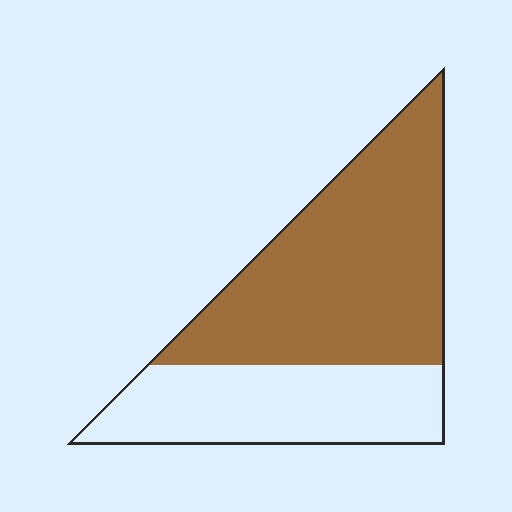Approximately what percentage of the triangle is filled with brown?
Approximately 60%.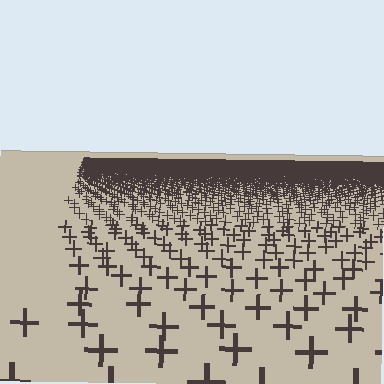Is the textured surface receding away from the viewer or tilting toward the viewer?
The surface is receding away from the viewer. Texture elements get smaller and denser toward the top.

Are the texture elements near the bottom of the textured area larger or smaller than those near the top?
Larger. Near the bottom, elements are closer to the viewer and appear at a bigger on-screen size.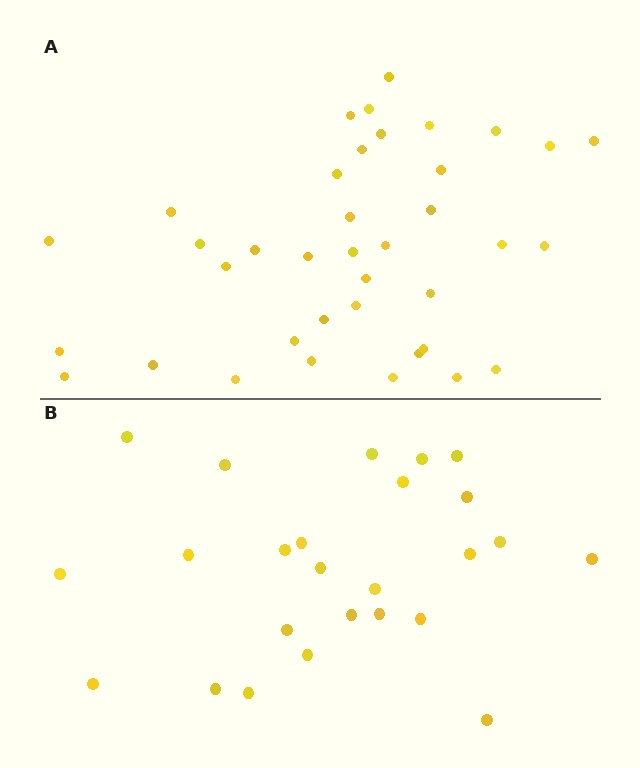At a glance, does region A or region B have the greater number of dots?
Region A (the top region) has more dots.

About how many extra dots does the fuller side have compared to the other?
Region A has approximately 15 more dots than region B.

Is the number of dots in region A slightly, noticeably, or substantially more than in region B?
Region A has substantially more. The ratio is roughly 1.5 to 1.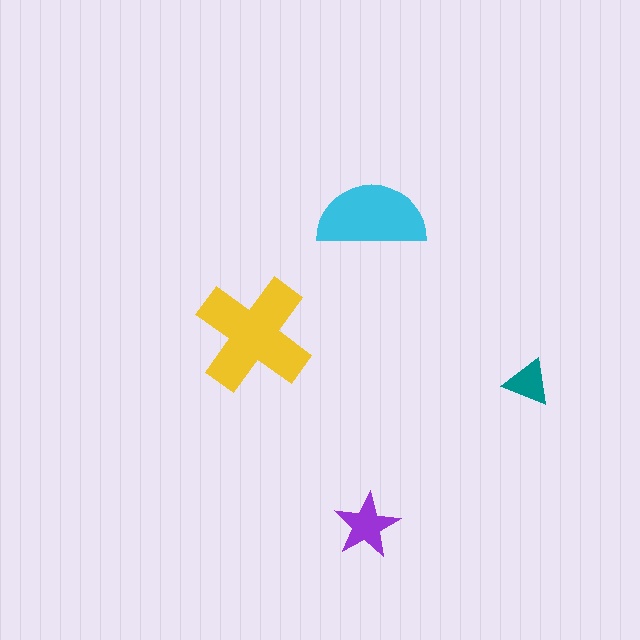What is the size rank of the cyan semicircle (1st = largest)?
2nd.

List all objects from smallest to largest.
The teal triangle, the purple star, the cyan semicircle, the yellow cross.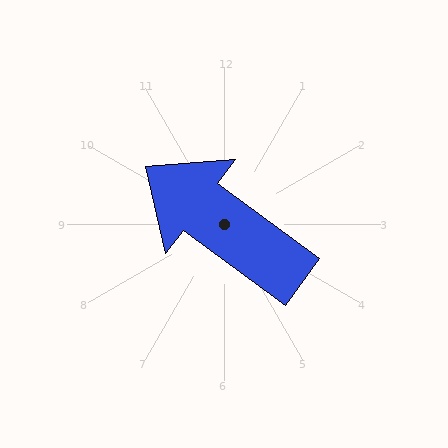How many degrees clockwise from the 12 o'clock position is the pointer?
Approximately 306 degrees.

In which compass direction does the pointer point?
Northwest.